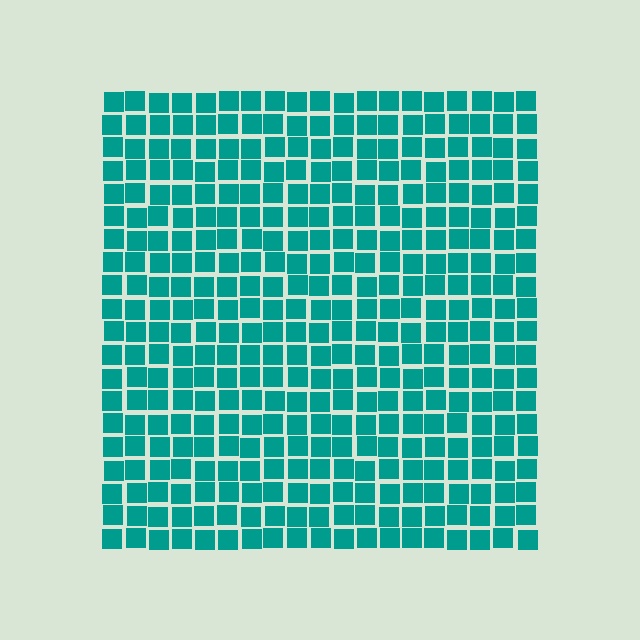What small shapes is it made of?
It is made of small squares.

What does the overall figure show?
The overall figure shows a square.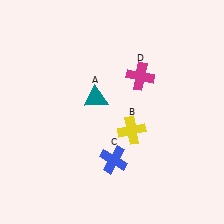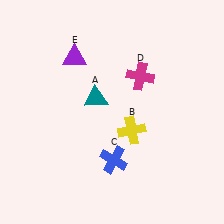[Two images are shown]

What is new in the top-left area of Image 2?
A purple triangle (E) was added in the top-left area of Image 2.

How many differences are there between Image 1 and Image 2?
There is 1 difference between the two images.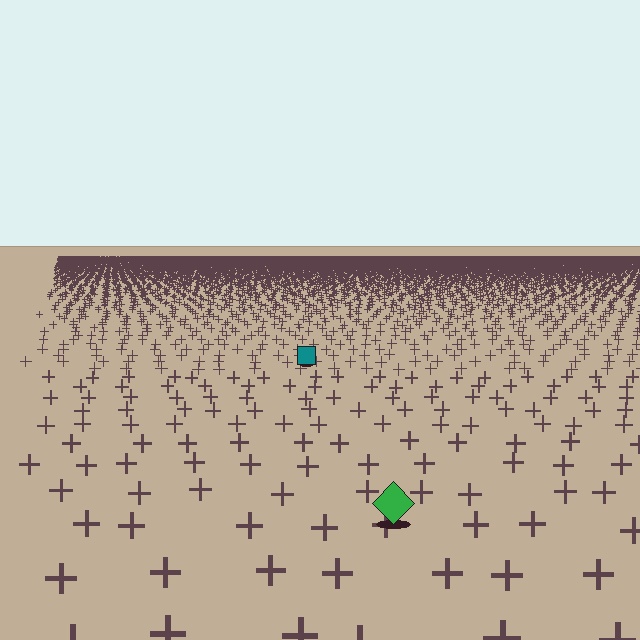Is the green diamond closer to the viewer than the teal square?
Yes. The green diamond is closer — you can tell from the texture gradient: the ground texture is coarser near it.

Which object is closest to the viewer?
The green diamond is closest. The texture marks near it are larger and more spread out.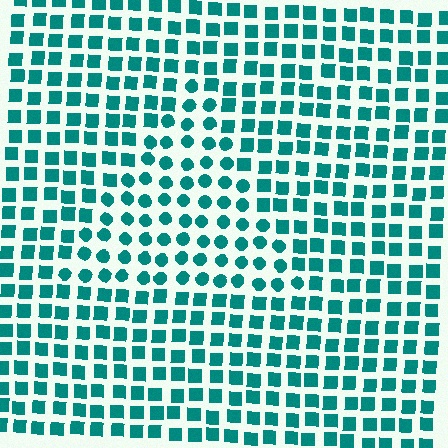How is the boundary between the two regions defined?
The boundary is defined by a change in element shape: circles inside vs. squares outside. All elements share the same color and spacing.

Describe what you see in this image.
The image is filled with small teal elements arranged in a uniform grid. A triangle-shaped region contains circles, while the surrounding area contains squares. The boundary is defined purely by the change in element shape.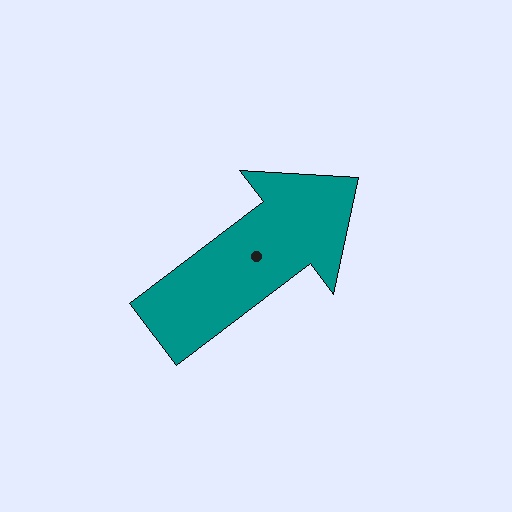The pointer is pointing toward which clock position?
Roughly 2 o'clock.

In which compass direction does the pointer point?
Northeast.